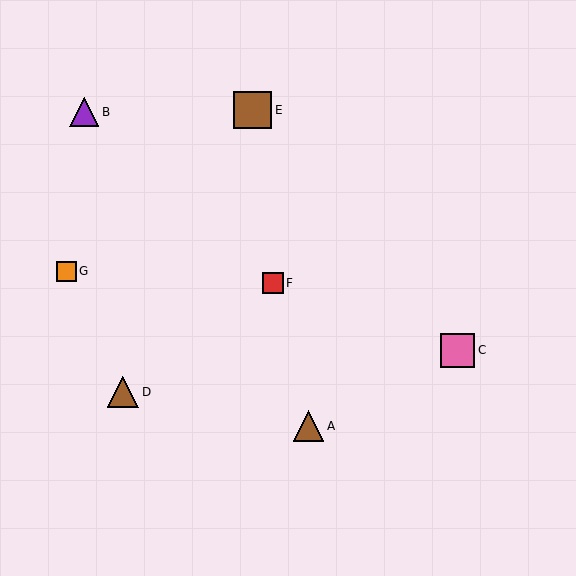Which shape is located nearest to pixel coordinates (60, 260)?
The orange square (labeled G) at (66, 271) is nearest to that location.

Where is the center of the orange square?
The center of the orange square is at (66, 271).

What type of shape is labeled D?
Shape D is a brown triangle.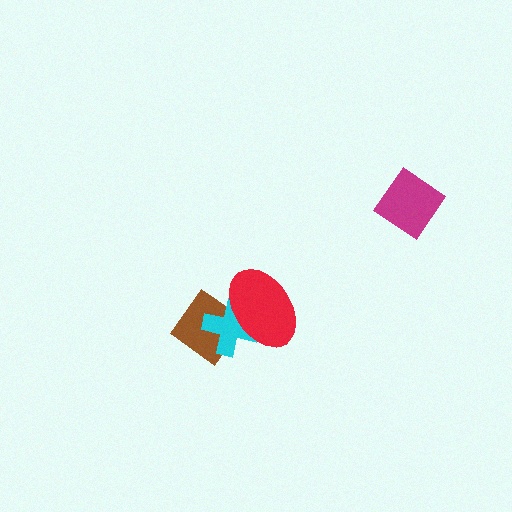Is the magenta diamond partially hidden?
No, no other shape covers it.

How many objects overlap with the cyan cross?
2 objects overlap with the cyan cross.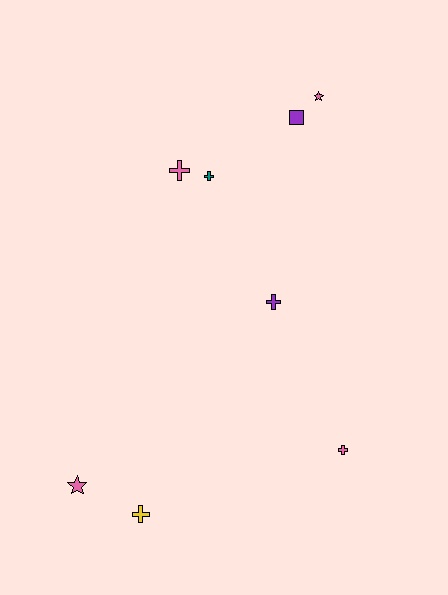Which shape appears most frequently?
Cross, with 5 objects.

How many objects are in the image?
There are 8 objects.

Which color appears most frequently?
Pink, with 4 objects.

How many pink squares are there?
There are no pink squares.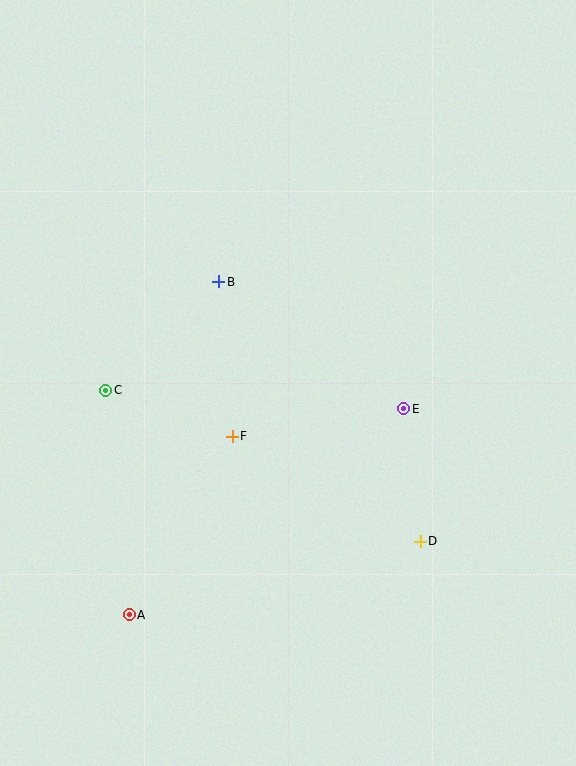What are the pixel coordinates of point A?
Point A is at (129, 615).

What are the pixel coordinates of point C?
Point C is at (106, 390).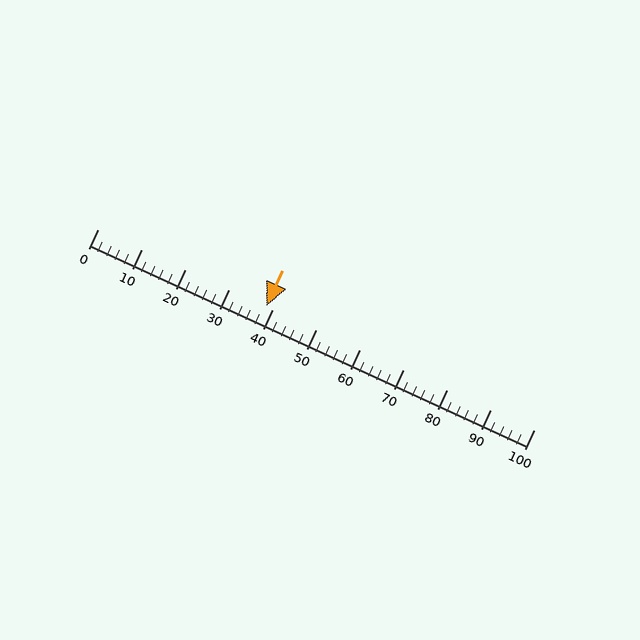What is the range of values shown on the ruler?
The ruler shows values from 0 to 100.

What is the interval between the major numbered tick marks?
The major tick marks are spaced 10 units apart.